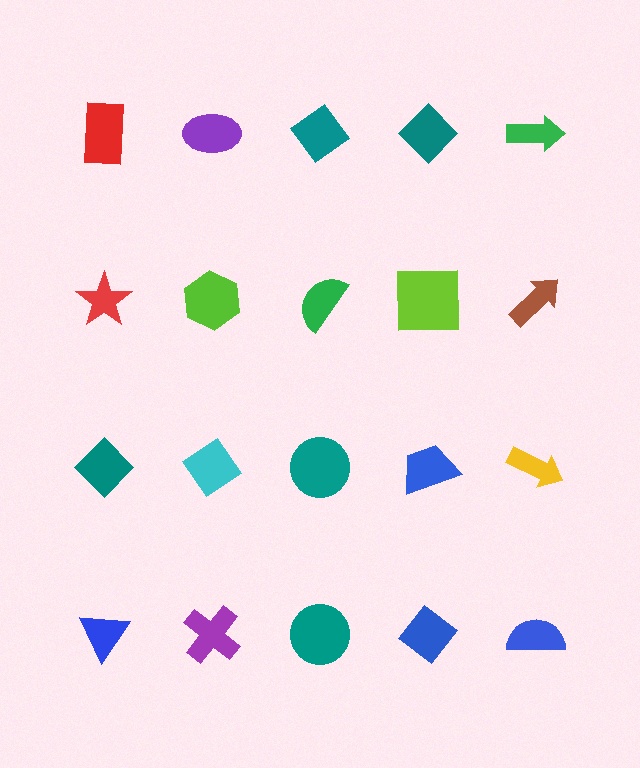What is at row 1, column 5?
A green arrow.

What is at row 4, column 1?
A blue triangle.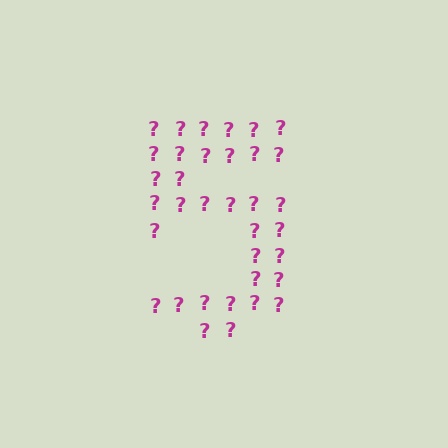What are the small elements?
The small elements are question marks.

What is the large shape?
The large shape is the digit 5.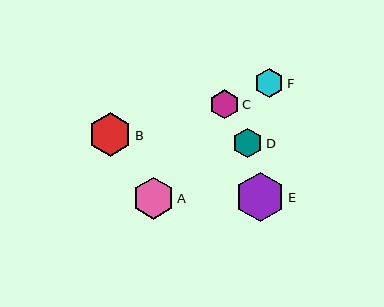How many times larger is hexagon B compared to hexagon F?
Hexagon B is approximately 1.5 times the size of hexagon F.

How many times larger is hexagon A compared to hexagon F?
Hexagon A is approximately 1.4 times the size of hexagon F.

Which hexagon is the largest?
Hexagon E is the largest with a size of approximately 49 pixels.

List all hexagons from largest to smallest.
From largest to smallest: E, B, A, D, F, C.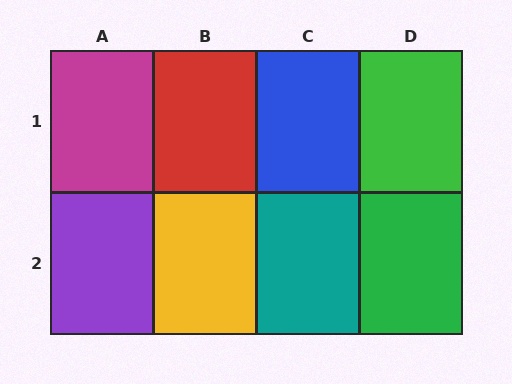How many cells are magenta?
1 cell is magenta.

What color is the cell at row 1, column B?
Red.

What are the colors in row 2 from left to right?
Purple, yellow, teal, green.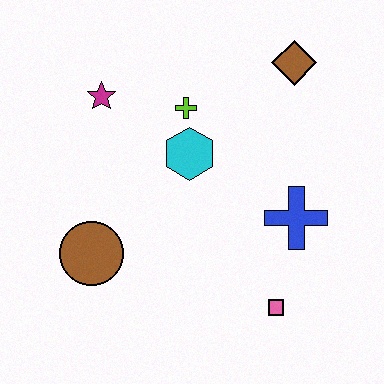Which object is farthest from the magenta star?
The pink square is farthest from the magenta star.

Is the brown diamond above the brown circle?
Yes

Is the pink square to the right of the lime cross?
Yes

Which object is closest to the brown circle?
The cyan hexagon is closest to the brown circle.